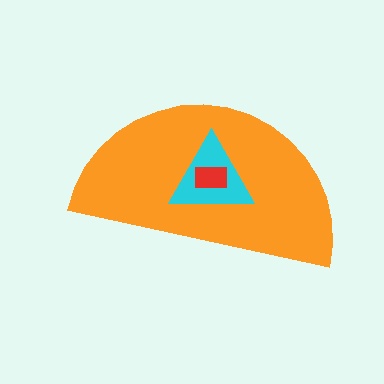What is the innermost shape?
The red rectangle.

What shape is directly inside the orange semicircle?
The cyan triangle.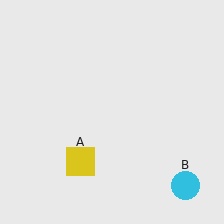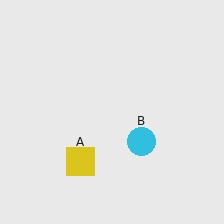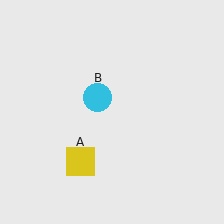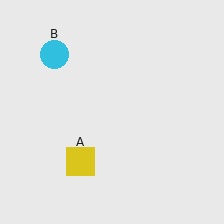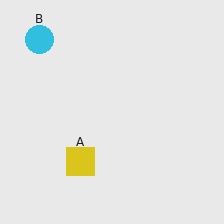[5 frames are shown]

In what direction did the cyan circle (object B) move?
The cyan circle (object B) moved up and to the left.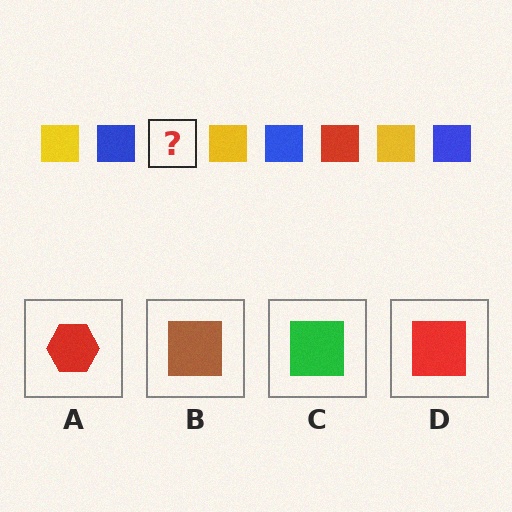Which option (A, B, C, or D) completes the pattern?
D.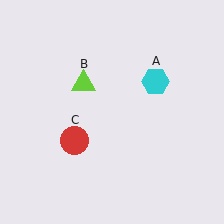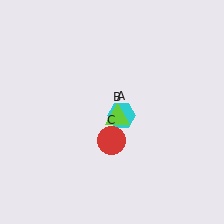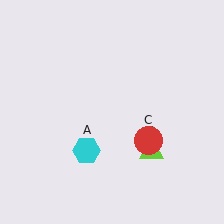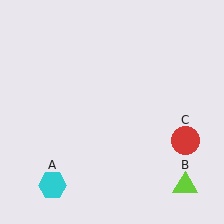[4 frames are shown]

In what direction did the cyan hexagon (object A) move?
The cyan hexagon (object A) moved down and to the left.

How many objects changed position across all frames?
3 objects changed position: cyan hexagon (object A), lime triangle (object B), red circle (object C).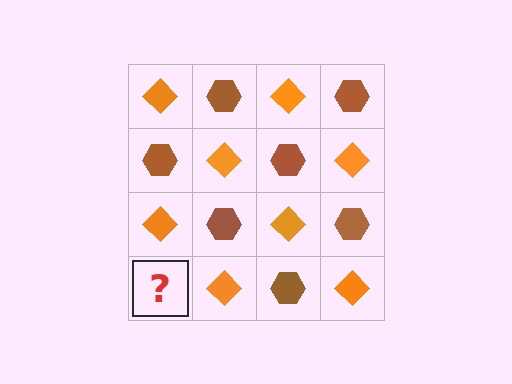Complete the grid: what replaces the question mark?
The question mark should be replaced with a brown hexagon.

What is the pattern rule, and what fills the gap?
The rule is that it alternates orange diamond and brown hexagon in a checkerboard pattern. The gap should be filled with a brown hexagon.